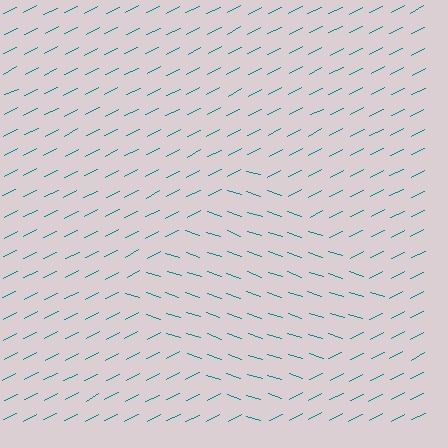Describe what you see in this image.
The image is filled with small teal line segments. A diamond region in the image has lines oriented differently from the surrounding lines, creating a visible texture boundary.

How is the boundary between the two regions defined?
The boundary is defined purely by a change in line orientation (approximately 45 degrees difference). All lines are the same color and thickness.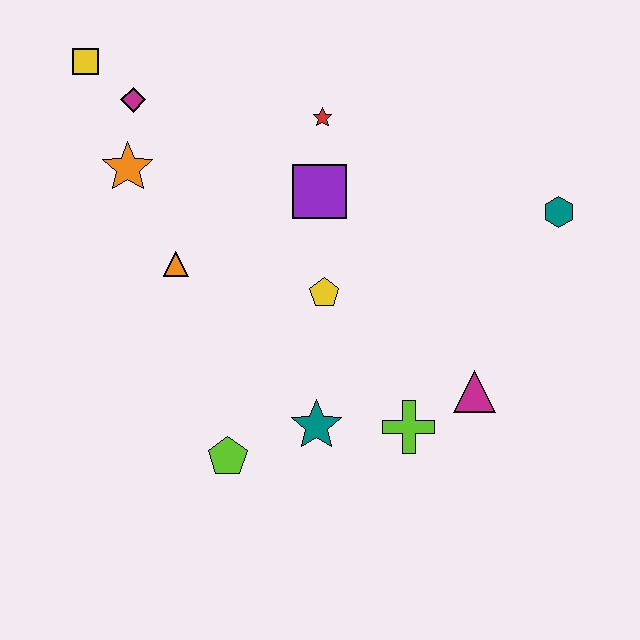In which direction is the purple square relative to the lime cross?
The purple square is above the lime cross.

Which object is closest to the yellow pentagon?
The purple square is closest to the yellow pentagon.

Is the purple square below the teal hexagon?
No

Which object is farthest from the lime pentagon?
The yellow square is farthest from the lime pentagon.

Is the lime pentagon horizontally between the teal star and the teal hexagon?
No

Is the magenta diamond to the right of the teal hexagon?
No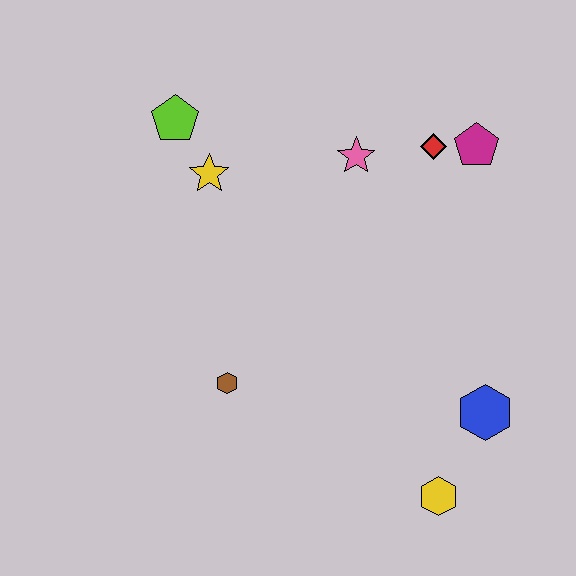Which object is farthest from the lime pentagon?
The yellow hexagon is farthest from the lime pentagon.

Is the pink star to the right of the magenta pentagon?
No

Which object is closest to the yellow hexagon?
The blue hexagon is closest to the yellow hexagon.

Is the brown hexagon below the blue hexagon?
No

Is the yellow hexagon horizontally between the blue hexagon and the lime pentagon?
Yes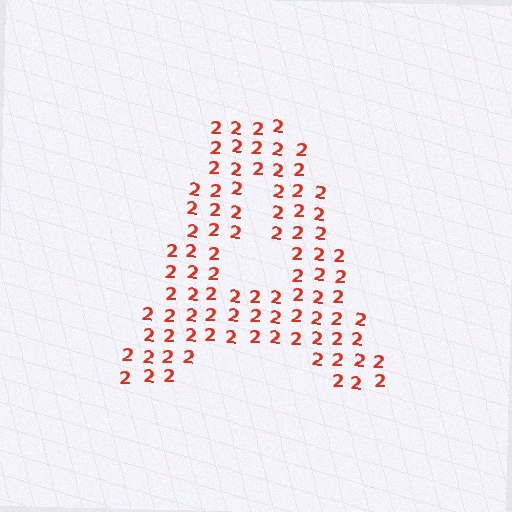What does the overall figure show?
The overall figure shows the letter A.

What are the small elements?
The small elements are digit 2's.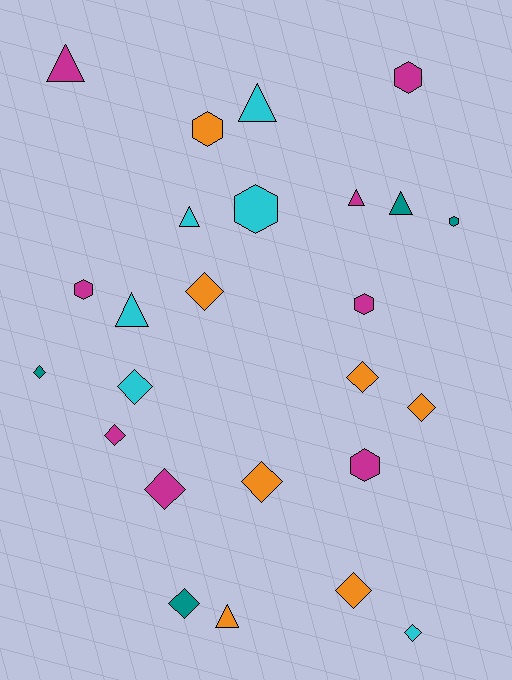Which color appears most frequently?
Magenta, with 8 objects.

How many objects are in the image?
There are 25 objects.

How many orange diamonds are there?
There are 5 orange diamonds.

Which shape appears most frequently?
Diamond, with 11 objects.